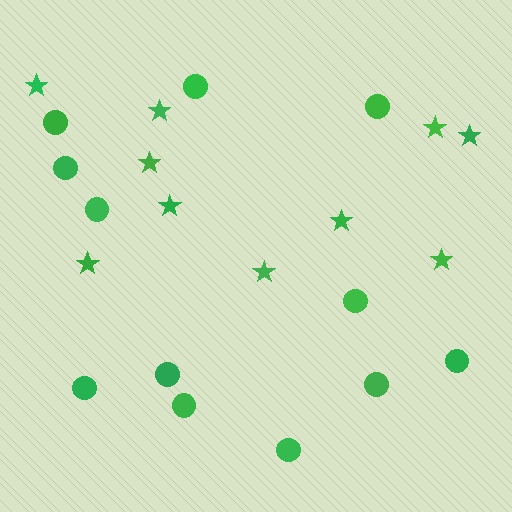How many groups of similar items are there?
There are 2 groups: one group of circles (12) and one group of stars (10).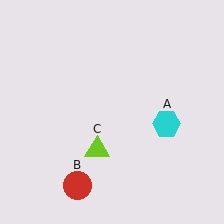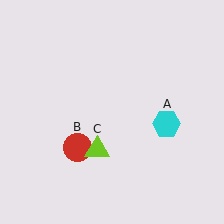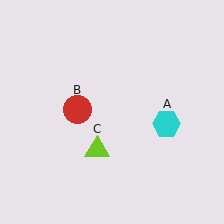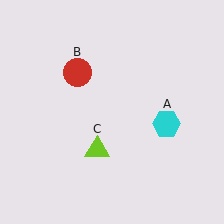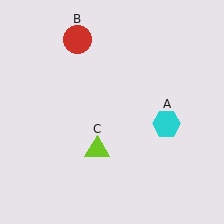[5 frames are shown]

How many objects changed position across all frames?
1 object changed position: red circle (object B).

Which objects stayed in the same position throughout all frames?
Cyan hexagon (object A) and lime triangle (object C) remained stationary.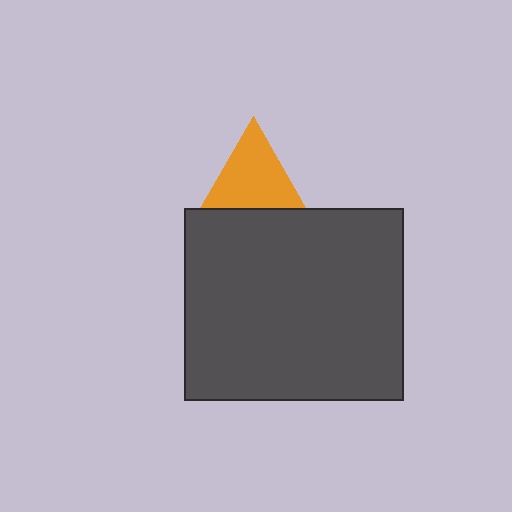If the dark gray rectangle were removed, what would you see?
You would see the complete orange triangle.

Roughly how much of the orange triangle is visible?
About half of it is visible (roughly 61%).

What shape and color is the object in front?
The object in front is a dark gray rectangle.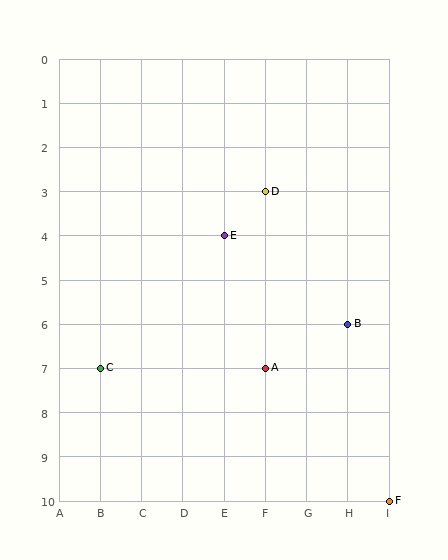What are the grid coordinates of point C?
Point C is at grid coordinates (B, 7).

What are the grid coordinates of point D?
Point D is at grid coordinates (F, 3).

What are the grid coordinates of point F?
Point F is at grid coordinates (I, 10).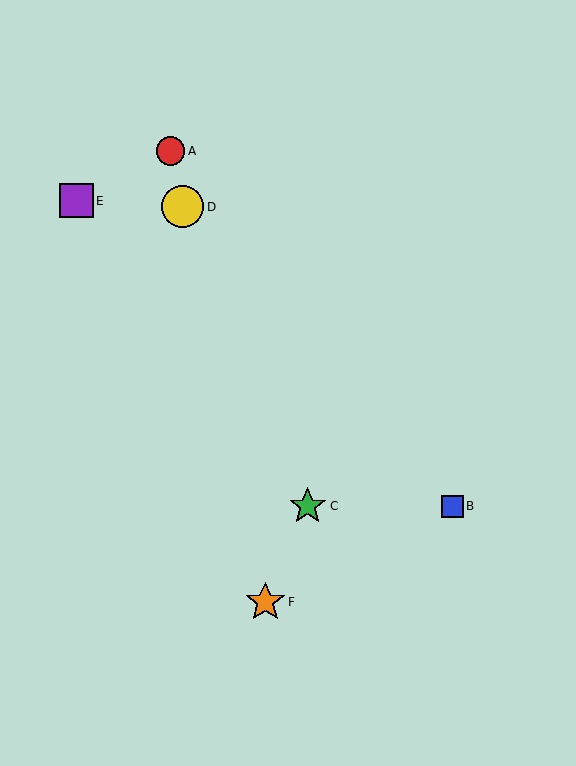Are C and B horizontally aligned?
Yes, both are at y≈506.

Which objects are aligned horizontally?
Objects B, C are aligned horizontally.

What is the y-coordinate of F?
Object F is at y≈602.